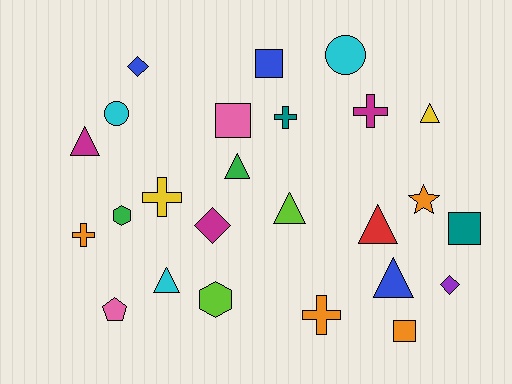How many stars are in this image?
There is 1 star.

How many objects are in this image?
There are 25 objects.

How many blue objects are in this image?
There are 3 blue objects.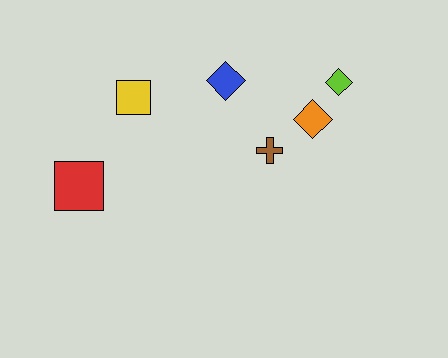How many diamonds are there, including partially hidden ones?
There are 3 diamonds.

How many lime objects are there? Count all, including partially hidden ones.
There is 1 lime object.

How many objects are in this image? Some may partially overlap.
There are 6 objects.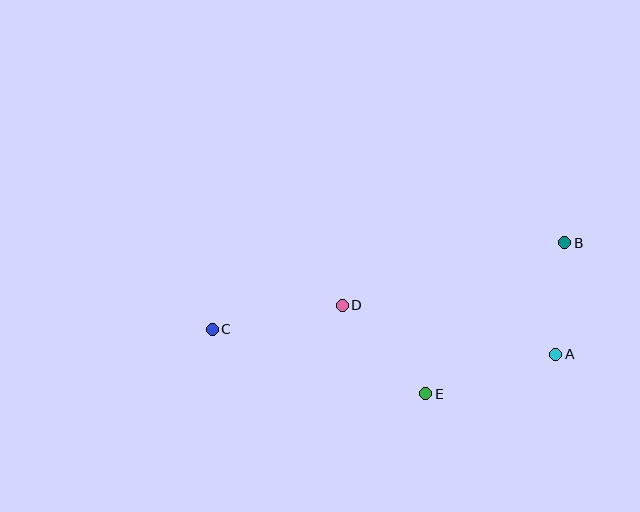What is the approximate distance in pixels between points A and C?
The distance between A and C is approximately 345 pixels.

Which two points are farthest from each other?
Points B and C are farthest from each other.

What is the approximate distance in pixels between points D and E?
The distance between D and E is approximately 122 pixels.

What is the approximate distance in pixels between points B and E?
The distance between B and E is approximately 205 pixels.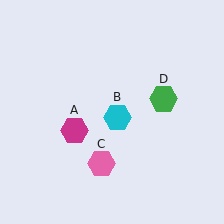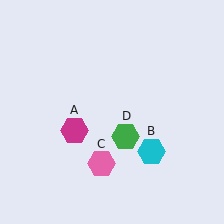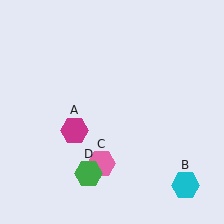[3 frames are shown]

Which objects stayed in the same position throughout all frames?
Magenta hexagon (object A) and pink hexagon (object C) remained stationary.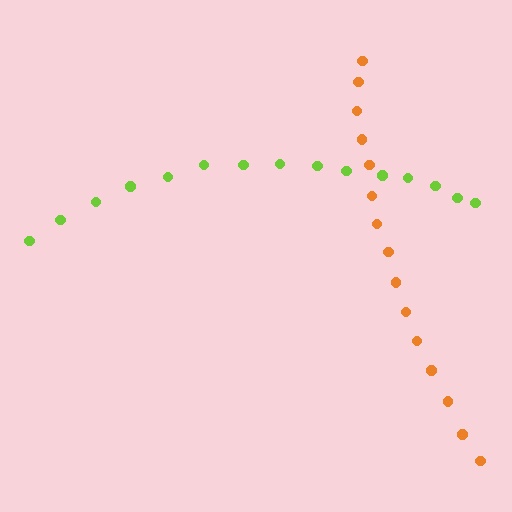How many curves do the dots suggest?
There are 2 distinct paths.